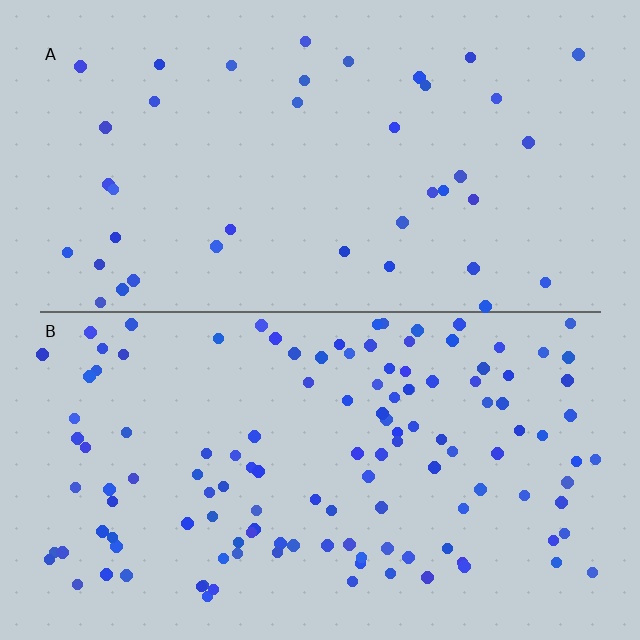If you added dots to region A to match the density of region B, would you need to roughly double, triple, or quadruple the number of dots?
Approximately triple.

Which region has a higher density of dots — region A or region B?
B (the bottom).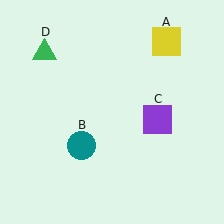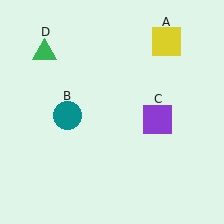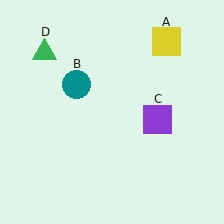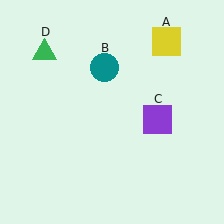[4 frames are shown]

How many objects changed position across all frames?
1 object changed position: teal circle (object B).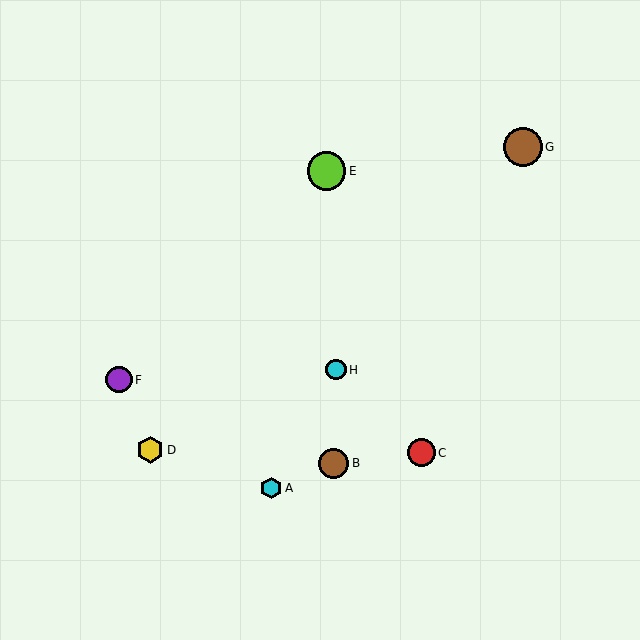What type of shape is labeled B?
Shape B is a brown circle.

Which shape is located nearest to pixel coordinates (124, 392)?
The purple circle (labeled F) at (119, 380) is nearest to that location.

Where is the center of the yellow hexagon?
The center of the yellow hexagon is at (150, 450).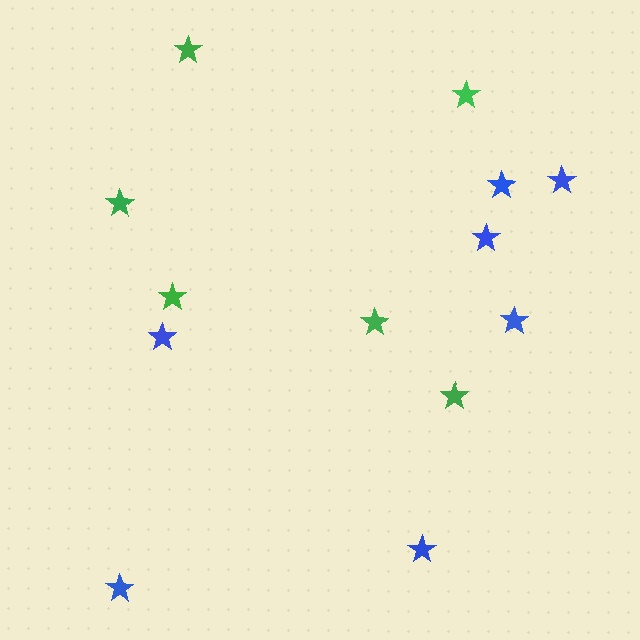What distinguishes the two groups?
There are 2 groups: one group of green stars (6) and one group of blue stars (7).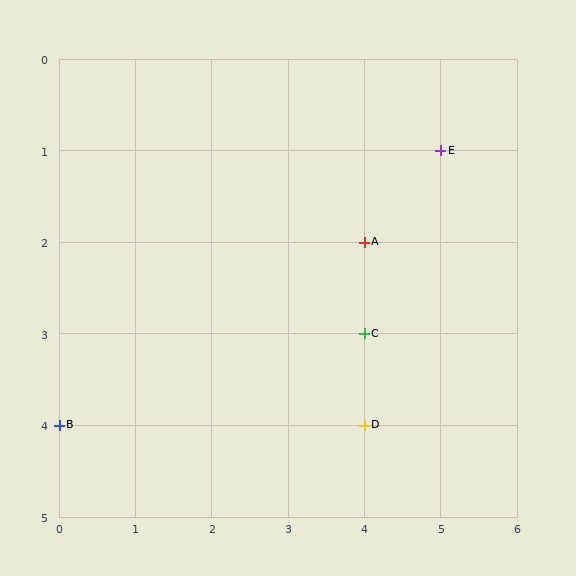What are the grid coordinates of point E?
Point E is at grid coordinates (5, 1).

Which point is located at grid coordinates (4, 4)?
Point D is at (4, 4).